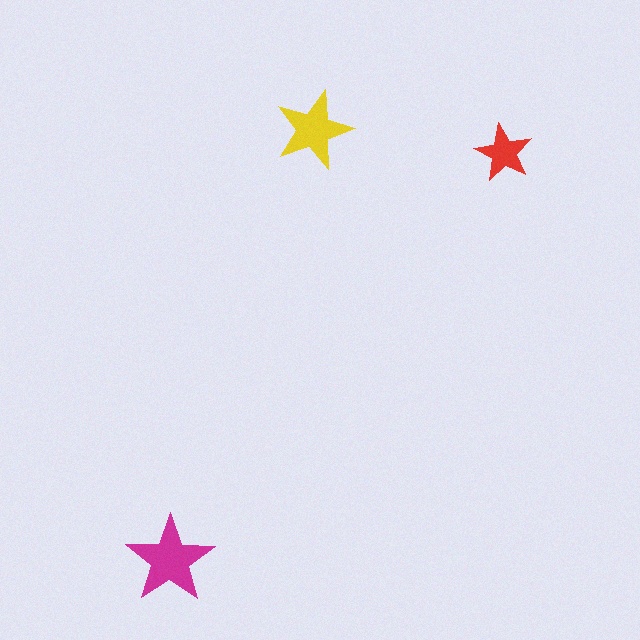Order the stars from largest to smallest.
the magenta one, the yellow one, the red one.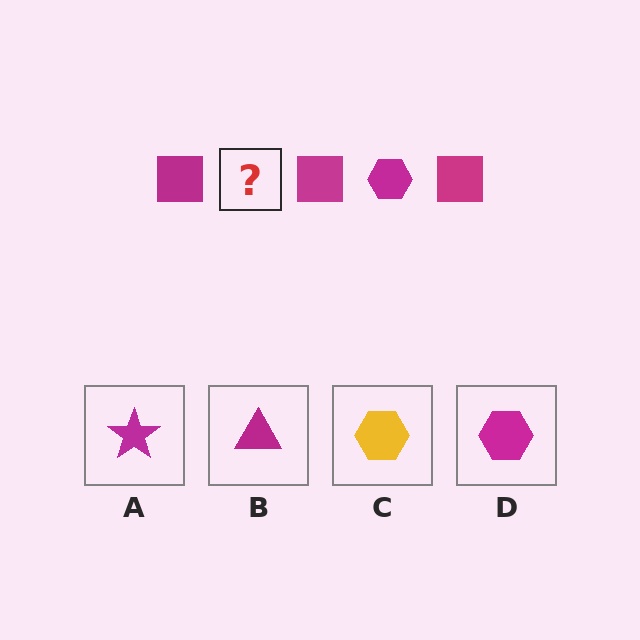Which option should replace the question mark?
Option D.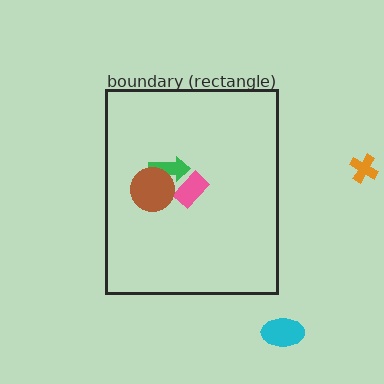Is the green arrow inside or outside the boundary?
Inside.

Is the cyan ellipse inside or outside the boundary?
Outside.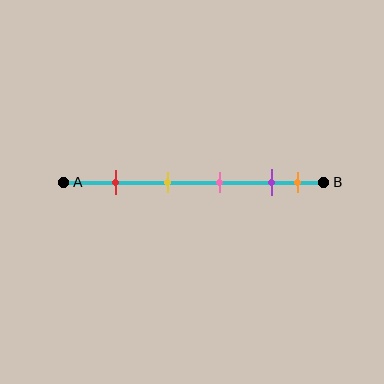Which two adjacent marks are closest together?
The purple and orange marks are the closest adjacent pair.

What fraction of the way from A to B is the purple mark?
The purple mark is approximately 80% (0.8) of the way from A to B.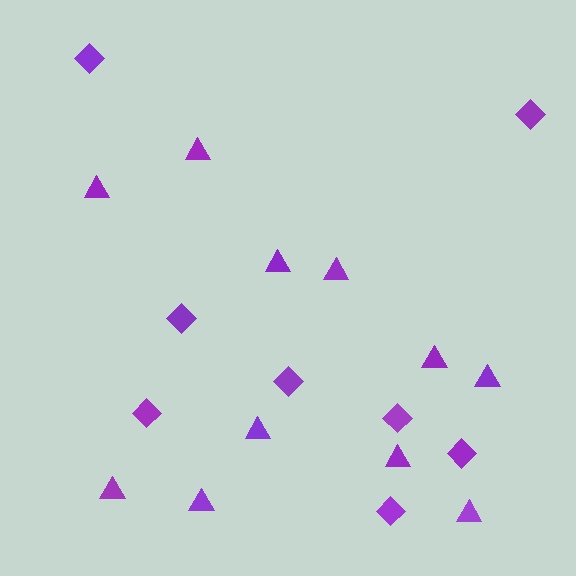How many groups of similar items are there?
There are 2 groups: one group of triangles (11) and one group of diamonds (8).